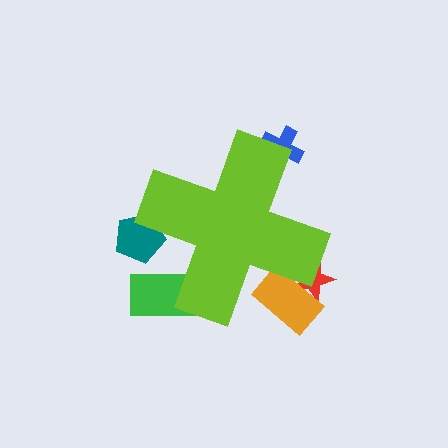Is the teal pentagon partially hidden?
Yes, the teal pentagon is partially hidden behind the lime cross.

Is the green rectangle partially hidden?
Yes, the green rectangle is partially hidden behind the lime cross.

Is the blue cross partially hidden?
Yes, the blue cross is partially hidden behind the lime cross.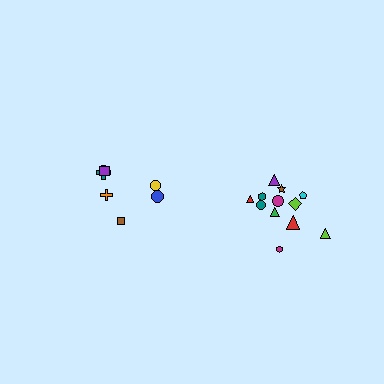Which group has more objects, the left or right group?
The right group.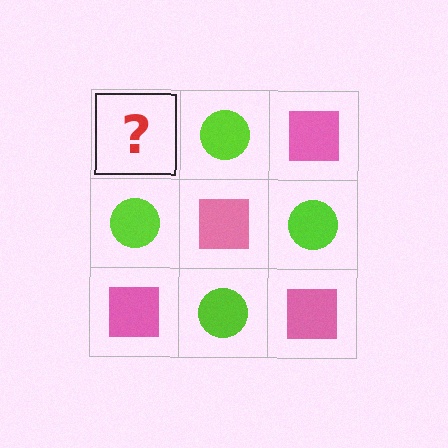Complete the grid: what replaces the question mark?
The question mark should be replaced with a pink square.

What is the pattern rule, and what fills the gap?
The rule is that it alternates pink square and lime circle in a checkerboard pattern. The gap should be filled with a pink square.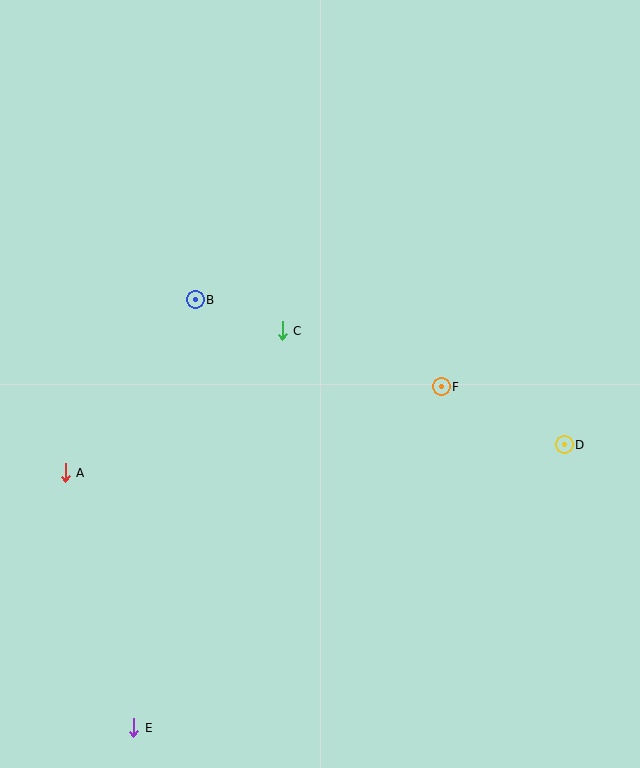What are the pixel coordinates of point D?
Point D is at (564, 445).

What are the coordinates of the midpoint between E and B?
The midpoint between E and B is at (165, 514).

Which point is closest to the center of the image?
Point C at (282, 331) is closest to the center.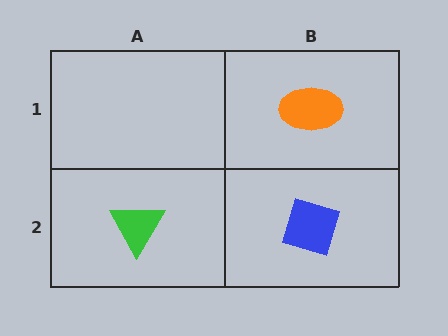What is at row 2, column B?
A blue diamond.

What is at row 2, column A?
A green triangle.